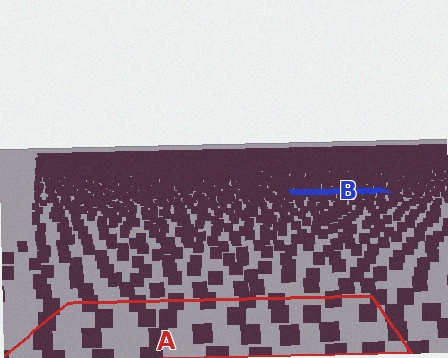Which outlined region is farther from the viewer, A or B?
Region B is farther from the viewer — the texture elements inside it appear smaller and more densely packed.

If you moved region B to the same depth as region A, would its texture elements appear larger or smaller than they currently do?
They would appear larger. At a closer depth, the same texture elements are projected at a bigger on-screen size.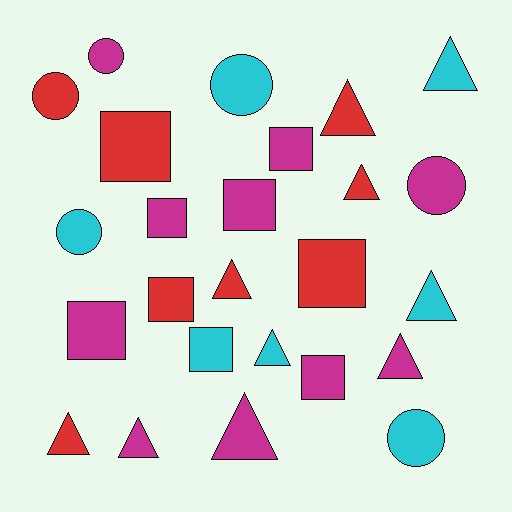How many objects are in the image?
There are 25 objects.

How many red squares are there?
There are 3 red squares.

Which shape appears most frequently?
Triangle, with 10 objects.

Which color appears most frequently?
Magenta, with 10 objects.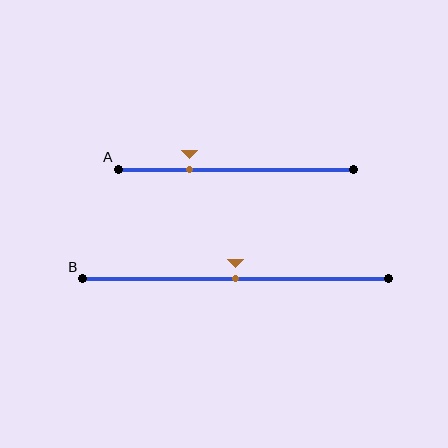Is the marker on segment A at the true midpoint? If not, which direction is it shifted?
No, the marker on segment A is shifted to the left by about 20% of the segment length.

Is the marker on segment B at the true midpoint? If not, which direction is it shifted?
Yes, the marker on segment B is at the true midpoint.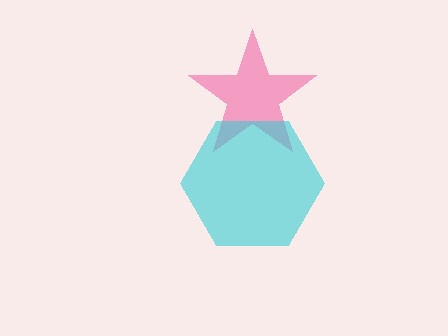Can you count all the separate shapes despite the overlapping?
Yes, there are 2 separate shapes.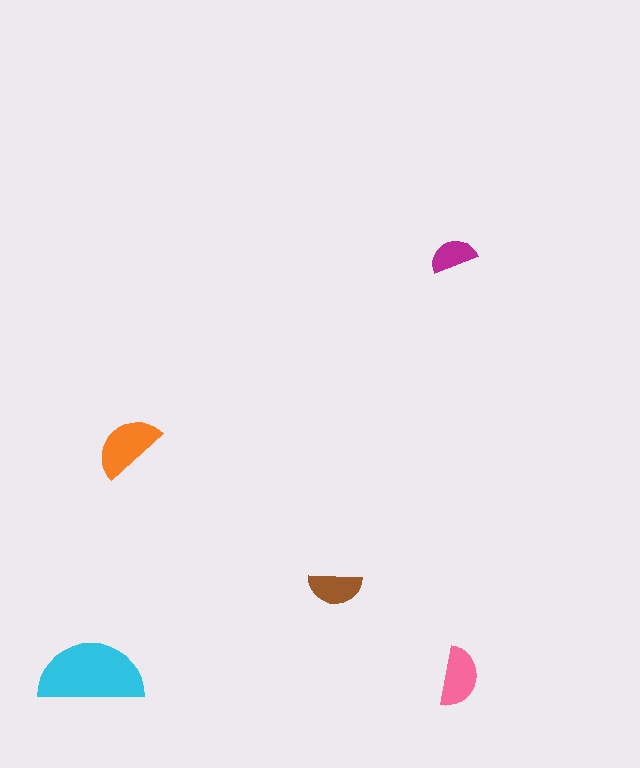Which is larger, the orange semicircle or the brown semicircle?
The orange one.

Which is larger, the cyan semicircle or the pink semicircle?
The cyan one.